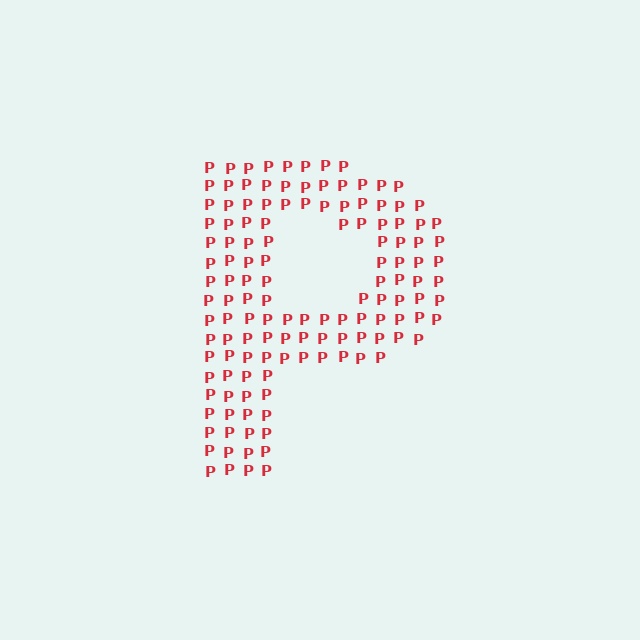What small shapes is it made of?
It is made of small letter P's.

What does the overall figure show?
The overall figure shows the letter P.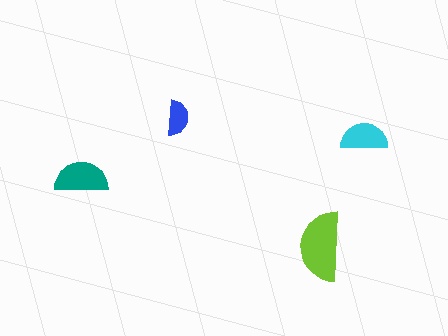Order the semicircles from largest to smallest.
the lime one, the teal one, the cyan one, the blue one.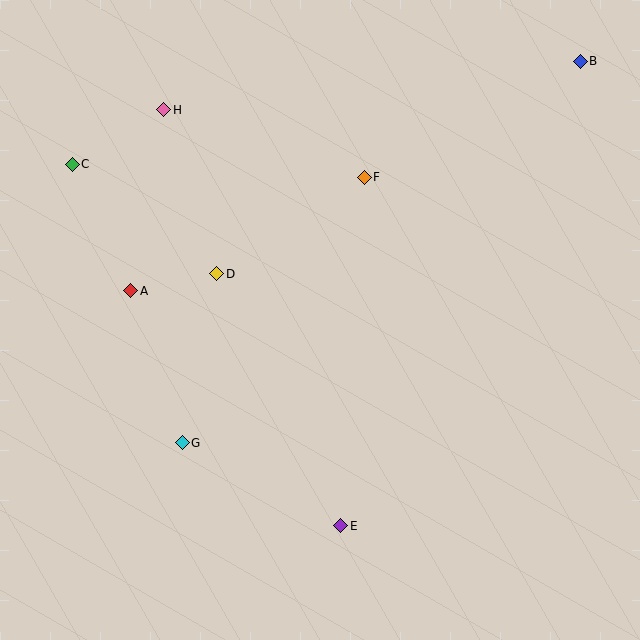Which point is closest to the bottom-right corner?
Point E is closest to the bottom-right corner.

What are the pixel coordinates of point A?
Point A is at (131, 291).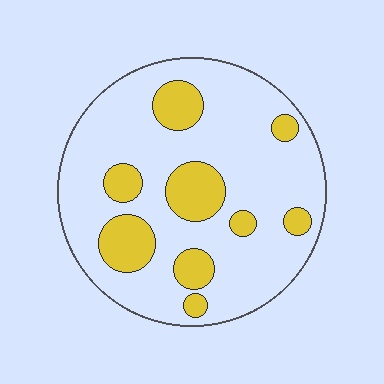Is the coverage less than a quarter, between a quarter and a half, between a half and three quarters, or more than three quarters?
Less than a quarter.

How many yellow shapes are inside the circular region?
9.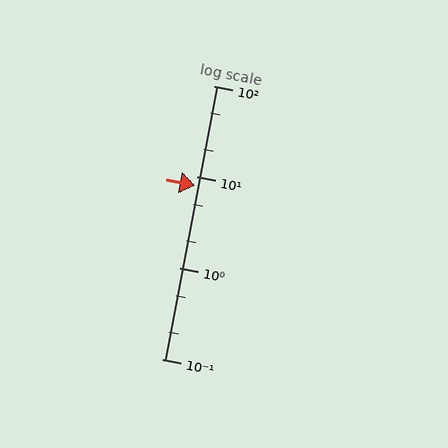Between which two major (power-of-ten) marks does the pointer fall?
The pointer is between 1 and 10.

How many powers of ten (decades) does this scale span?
The scale spans 3 decades, from 0.1 to 100.